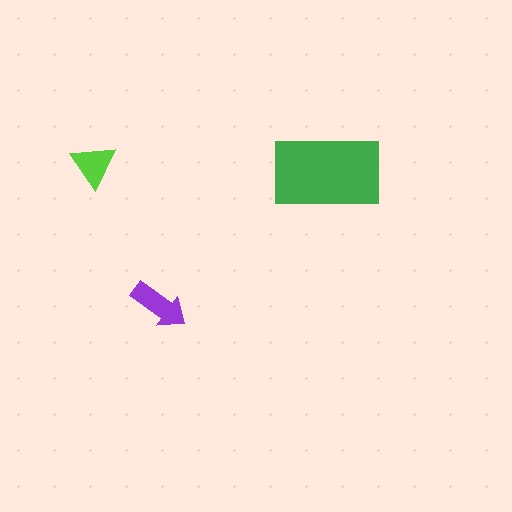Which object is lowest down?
The purple arrow is bottommost.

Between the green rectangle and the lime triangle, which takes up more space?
The green rectangle.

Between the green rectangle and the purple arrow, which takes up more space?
The green rectangle.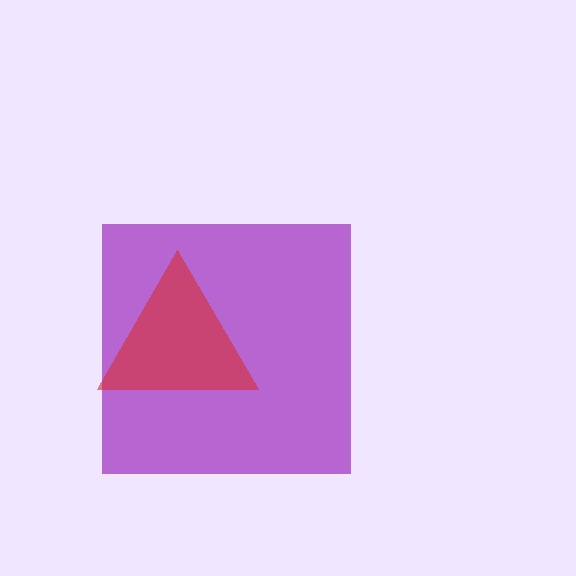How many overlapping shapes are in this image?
There are 2 overlapping shapes in the image.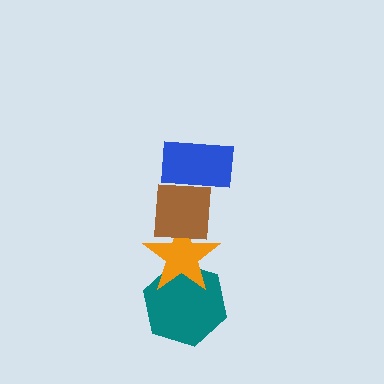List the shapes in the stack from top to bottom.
From top to bottom: the blue rectangle, the brown square, the orange star, the teal hexagon.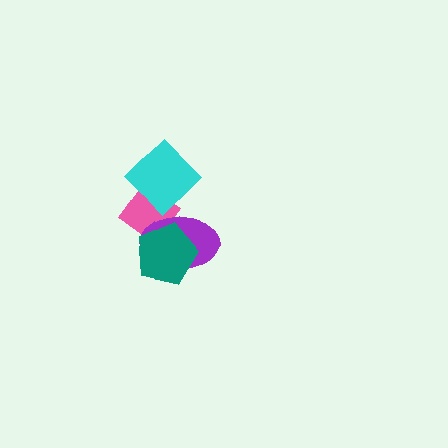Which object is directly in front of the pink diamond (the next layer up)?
The purple ellipse is directly in front of the pink diamond.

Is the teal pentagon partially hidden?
No, no other shape covers it.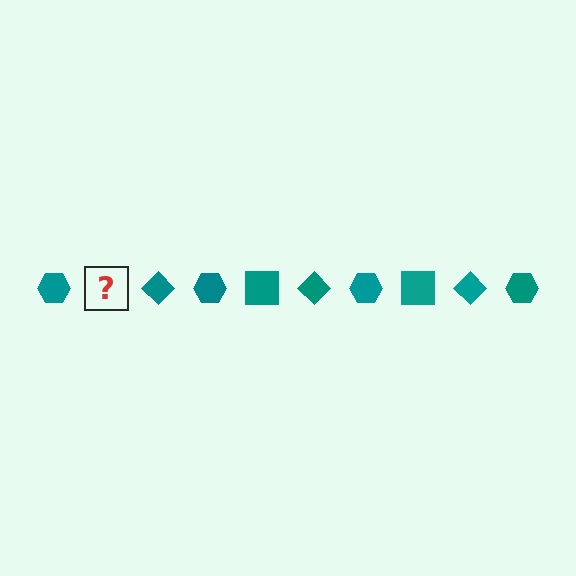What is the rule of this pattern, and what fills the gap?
The rule is that the pattern cycles through hexagon, square, diamond shapes in teal. The gap should be filled with a teal square.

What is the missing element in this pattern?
The missing element is a teal square.